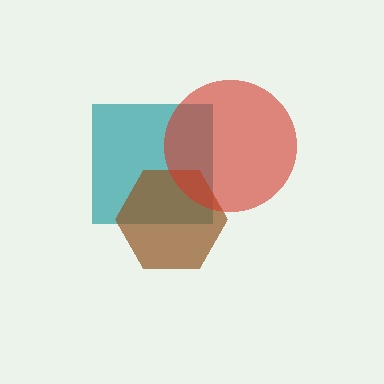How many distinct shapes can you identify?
There are 3 distinct shapes: a teal square, a brown hexagon, a red circle.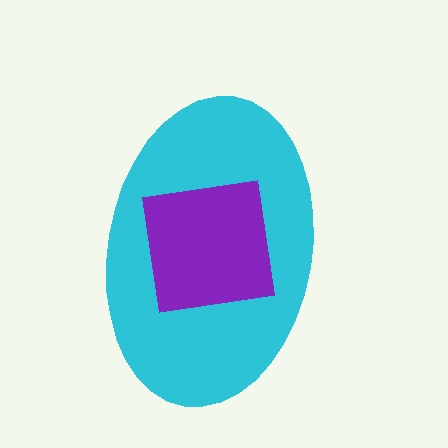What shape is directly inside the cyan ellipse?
The purple square.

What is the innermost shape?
The purple square.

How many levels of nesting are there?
2.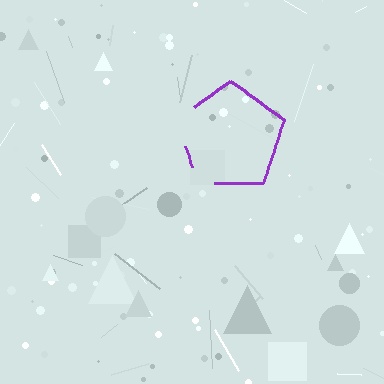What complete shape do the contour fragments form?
The contour fragments form a pentagon.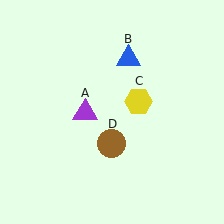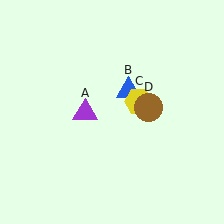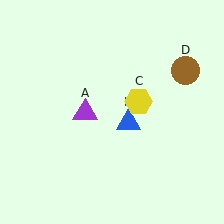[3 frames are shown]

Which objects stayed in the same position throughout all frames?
Purple triangle (object A) and yellow hexagon (object C) remained stationary.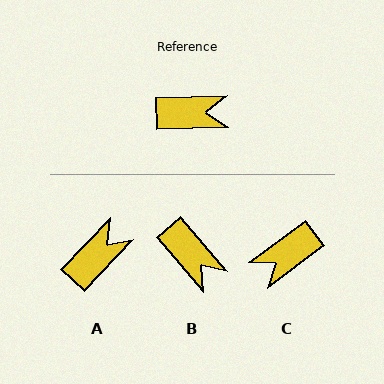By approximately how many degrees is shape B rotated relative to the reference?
Approximately 51 degrees clockwise.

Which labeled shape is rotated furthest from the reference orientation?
C, about 145 degrees away.